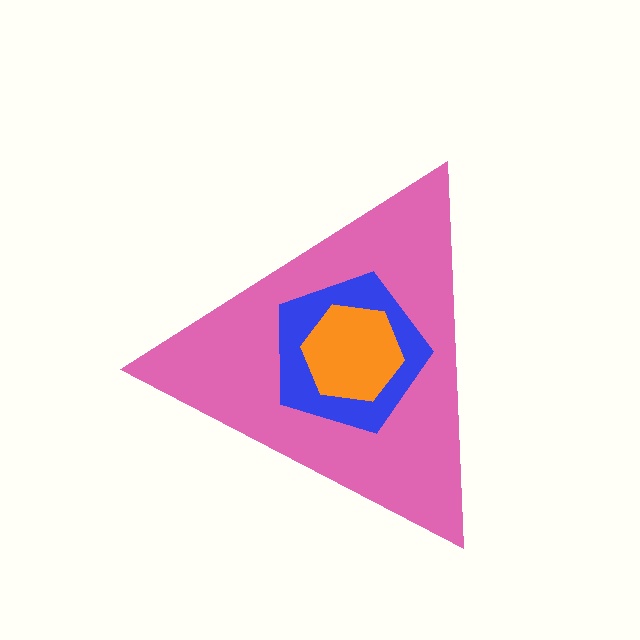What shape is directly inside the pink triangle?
The blue pentagon.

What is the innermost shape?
The orange hexagon.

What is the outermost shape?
The pink triangle.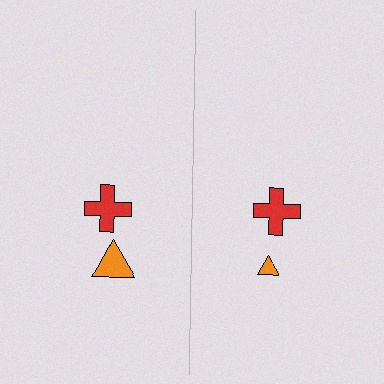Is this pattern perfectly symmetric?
No, the pattern is not perfectly symmetric. The orange triangle on the right side has a different size than its mirror counterpart.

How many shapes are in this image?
There are 4 shapes in this image.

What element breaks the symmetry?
The orange triangle on the right side has a different size than its mirror counterpart.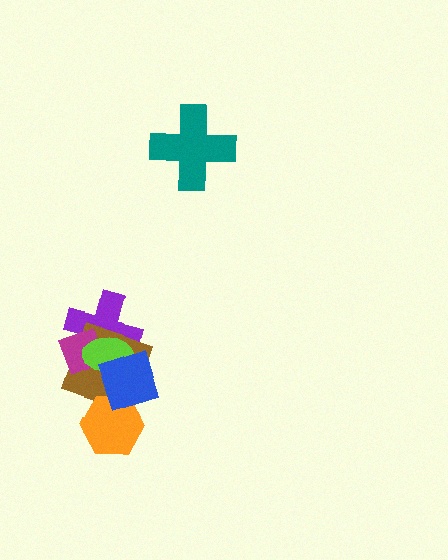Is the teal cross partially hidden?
No, no other shape covers it.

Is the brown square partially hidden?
Yes, it is partially covered by another shape.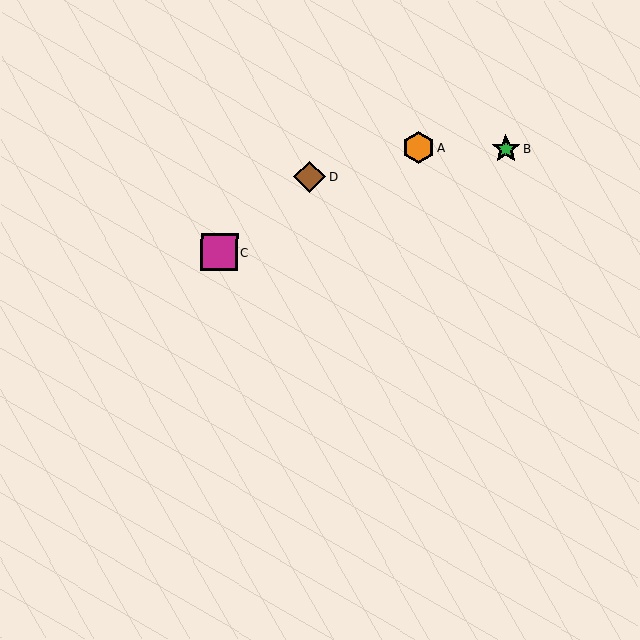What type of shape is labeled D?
Shape D is a brown diamond.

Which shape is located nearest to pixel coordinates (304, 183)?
The brown diamond (labeled D) at (310, 177) is nearest to that location.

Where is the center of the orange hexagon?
The center of the orange hexagon is at (419, 147).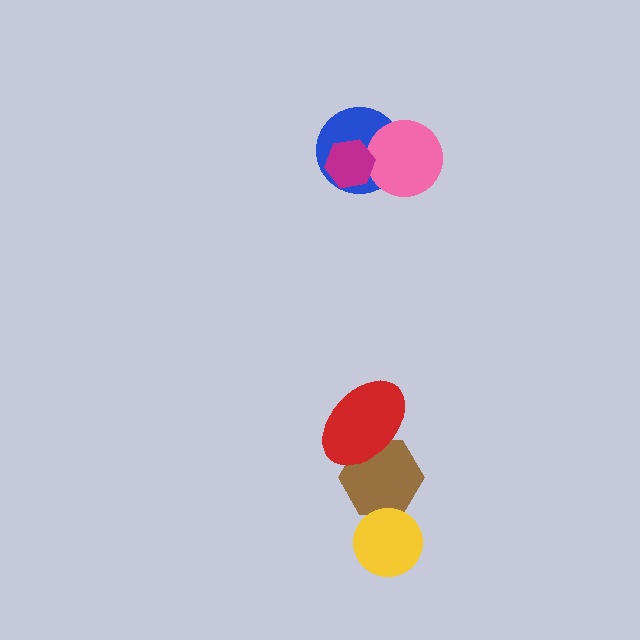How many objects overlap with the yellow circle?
1 object overlaps with the yellow circle.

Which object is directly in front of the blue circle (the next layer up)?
The pink circle is directly in front of the blue circle.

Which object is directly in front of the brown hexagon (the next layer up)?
The red ellipse is directly in front of the brown hexagon.